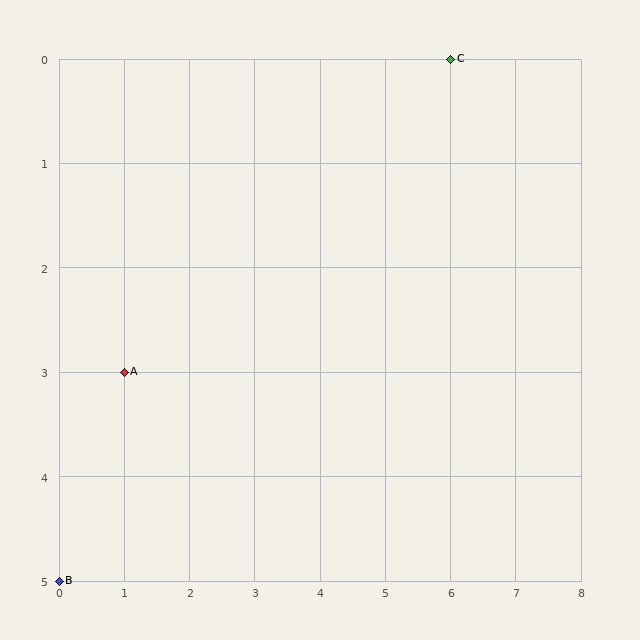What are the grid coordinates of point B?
Point B is at grid coordinates (0, 5).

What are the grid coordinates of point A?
Point A is at grid coordinates (1, 3).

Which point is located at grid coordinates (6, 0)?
Point C is at (6, 0).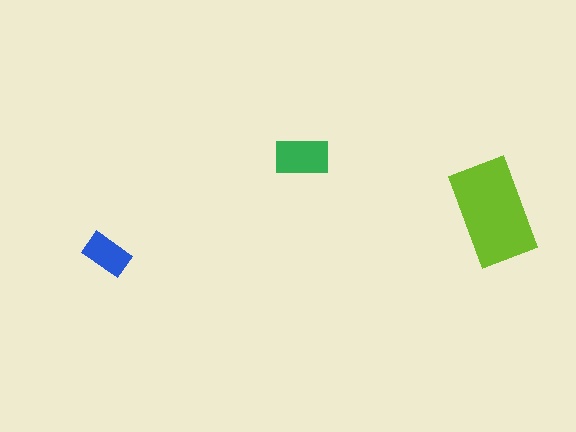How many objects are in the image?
There are 3 objects in the image.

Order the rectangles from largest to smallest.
the lime one, the green one, the blue one.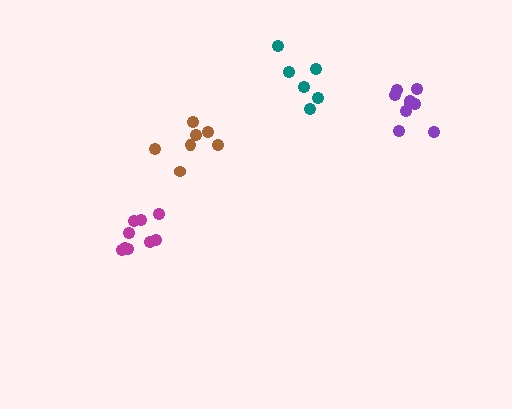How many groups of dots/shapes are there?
There are 4 groups.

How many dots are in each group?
Group 1: 6 dots, Group 2: 9 dots, Group 3: 9 dots, Group 4: 7 dots (31 total).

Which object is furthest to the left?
The magenta cluster is leftmost.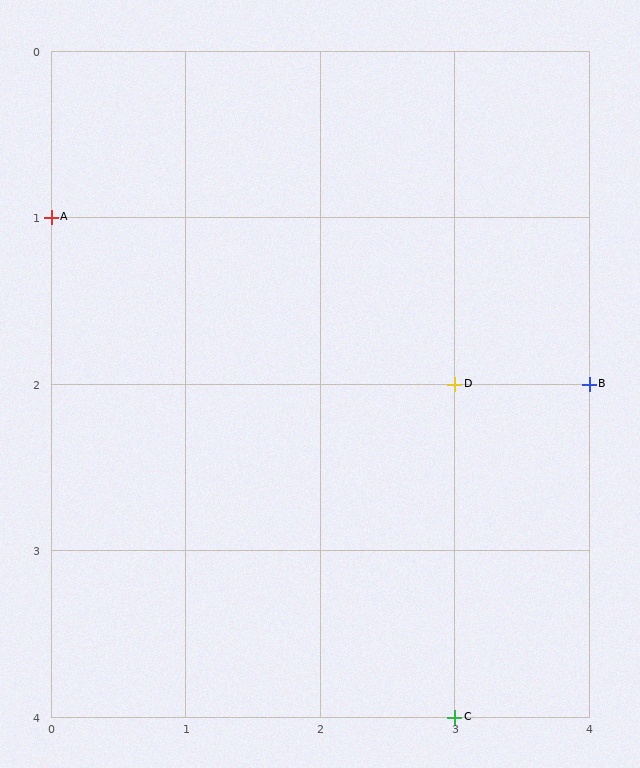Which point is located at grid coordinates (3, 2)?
Point D is at (3, 2).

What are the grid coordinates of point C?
Point C is at grid coordinates (3, 4).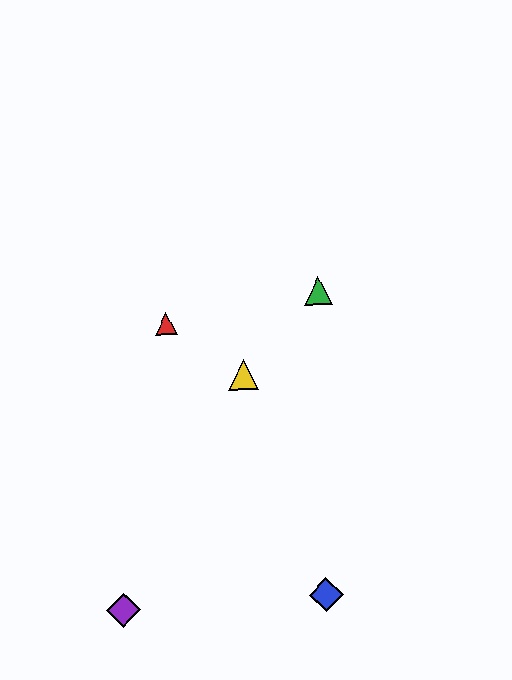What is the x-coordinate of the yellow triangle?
The yellow triangle is at x≈244.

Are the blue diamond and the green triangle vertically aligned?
Yes, both are at x≈326.